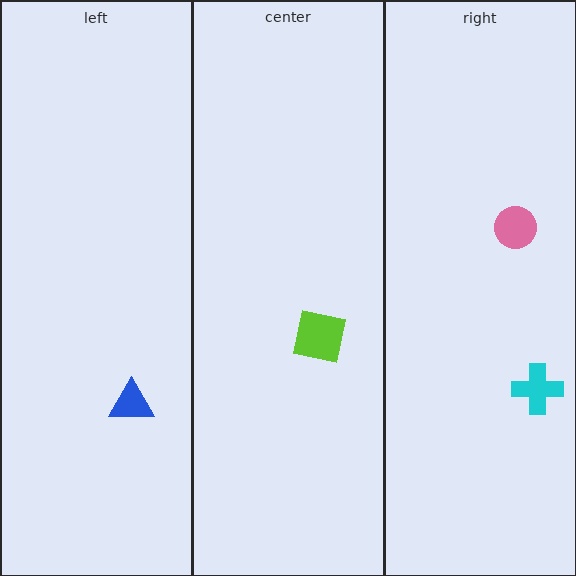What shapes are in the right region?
The cyan cross, the pink circle.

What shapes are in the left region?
The blue triangle.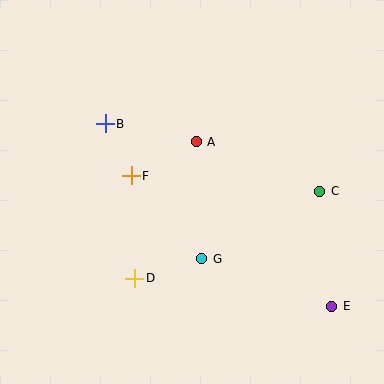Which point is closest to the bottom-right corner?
Point E is closest to the bottom-right corner.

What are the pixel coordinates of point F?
Point F is at (131, 176).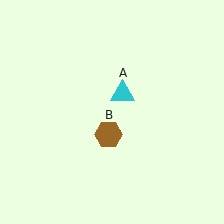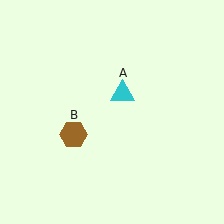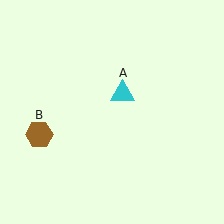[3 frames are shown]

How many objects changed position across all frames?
1 object changed position: brown hexagon (object B).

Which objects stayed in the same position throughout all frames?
Cyan triangle (object A) remained stationary.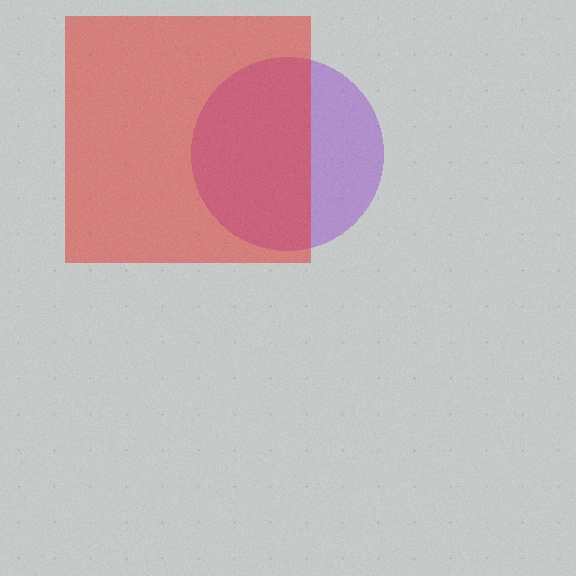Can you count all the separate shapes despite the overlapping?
Yes, there are 2 separate shapes.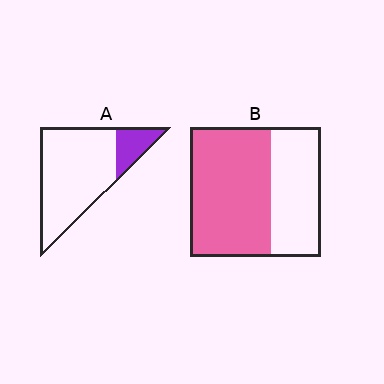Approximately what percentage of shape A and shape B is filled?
A is approximately 20% and B is approximately 60%.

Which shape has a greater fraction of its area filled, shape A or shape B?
Shape B.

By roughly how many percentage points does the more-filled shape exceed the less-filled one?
By roughly 45 percentage points (B over A).